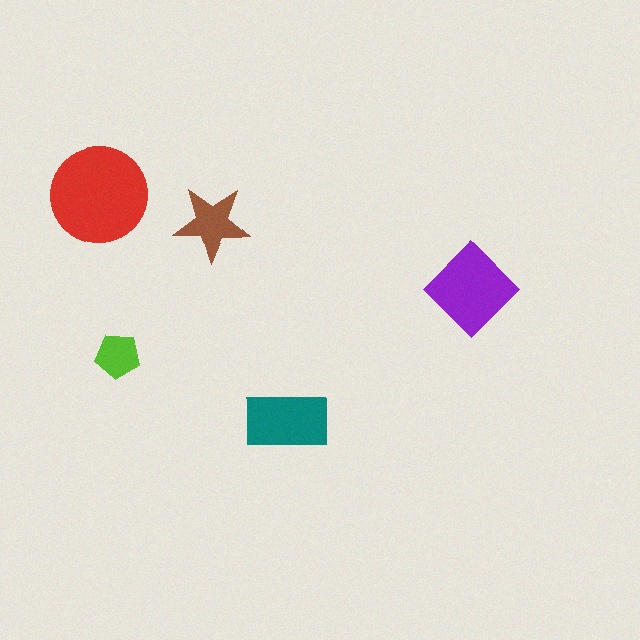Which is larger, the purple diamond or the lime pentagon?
The purple diamond.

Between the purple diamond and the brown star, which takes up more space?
The purple diamond.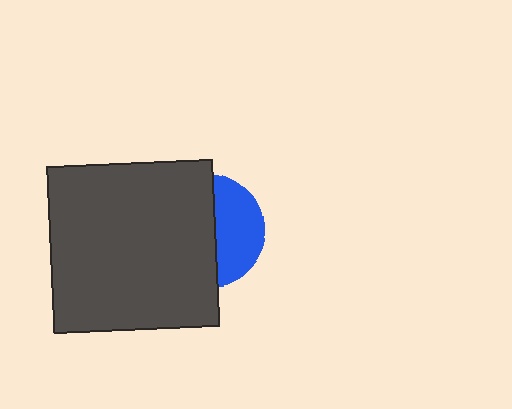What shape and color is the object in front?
The object in front is a dark gray square.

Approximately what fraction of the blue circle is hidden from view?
Roughly 59% of the blue circle is hidden behind the dark gray square.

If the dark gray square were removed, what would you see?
You would see the complete blue circle.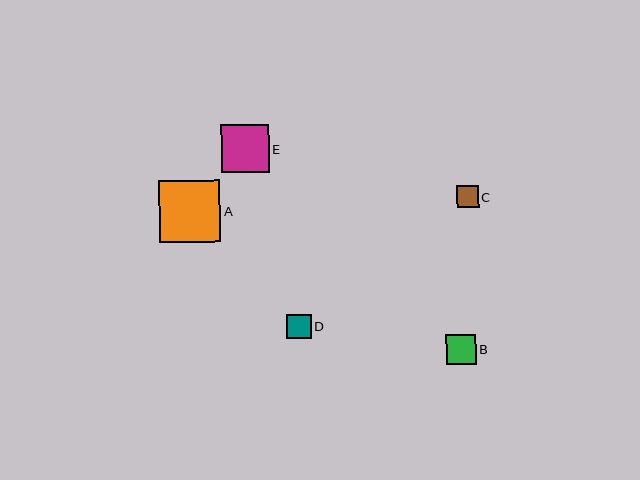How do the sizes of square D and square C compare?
Square D and square C are approximately the same size.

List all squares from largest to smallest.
From largest to smallest: A, E, B, D, C.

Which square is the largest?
Square A is the largest with a size of approximately 61 pixels.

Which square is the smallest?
Square C is the smallest with a size of approximately 22 pixels.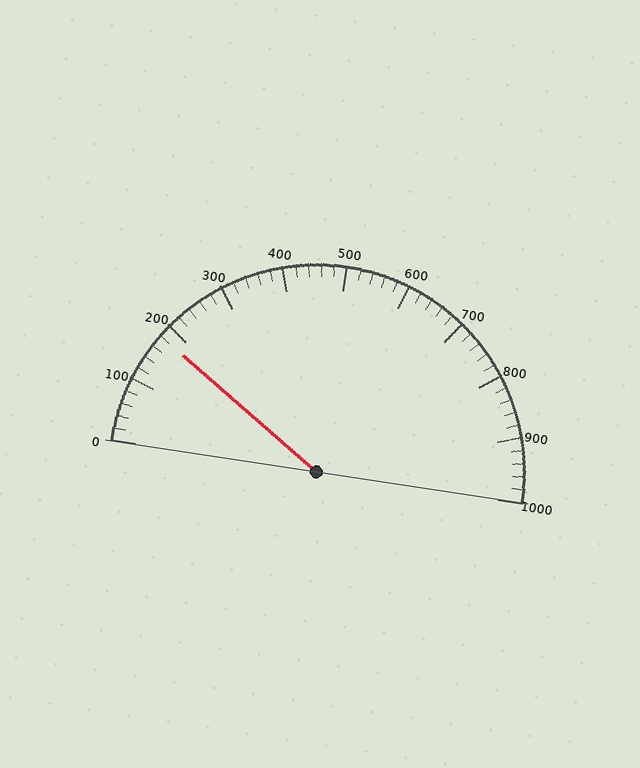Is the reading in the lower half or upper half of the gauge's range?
The reading is in the lower half of the range (0 to 1000).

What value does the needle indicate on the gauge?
The needle indicates approximately 180.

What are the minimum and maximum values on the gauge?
The gauge ranges from 0 to 1000.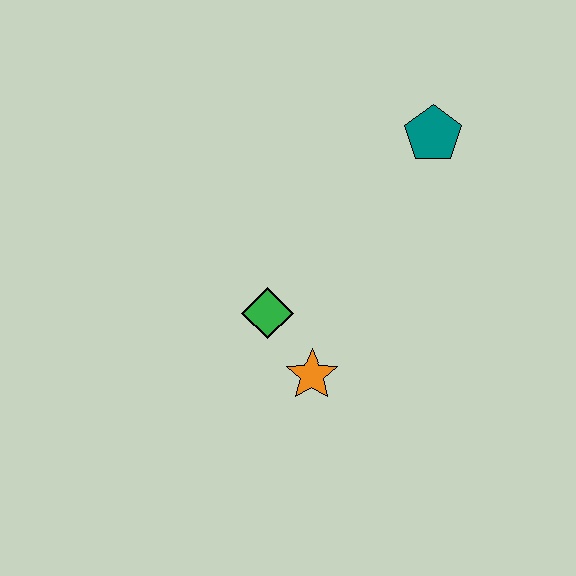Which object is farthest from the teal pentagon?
The orange star is farthest from the teal pentagon.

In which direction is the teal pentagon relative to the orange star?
The teal pentagon is above the orange star.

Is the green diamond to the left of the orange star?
Yes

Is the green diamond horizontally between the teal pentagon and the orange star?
No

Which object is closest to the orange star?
The green diamond is closest to the orange star.